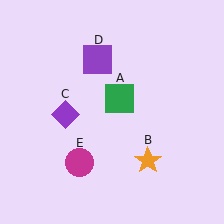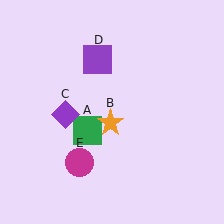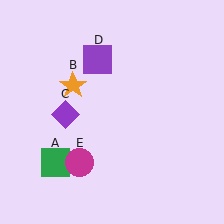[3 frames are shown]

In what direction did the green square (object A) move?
The green square (object A) moved down and to the left.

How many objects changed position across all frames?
2 objects changed position: green square (object A), orange star (object B).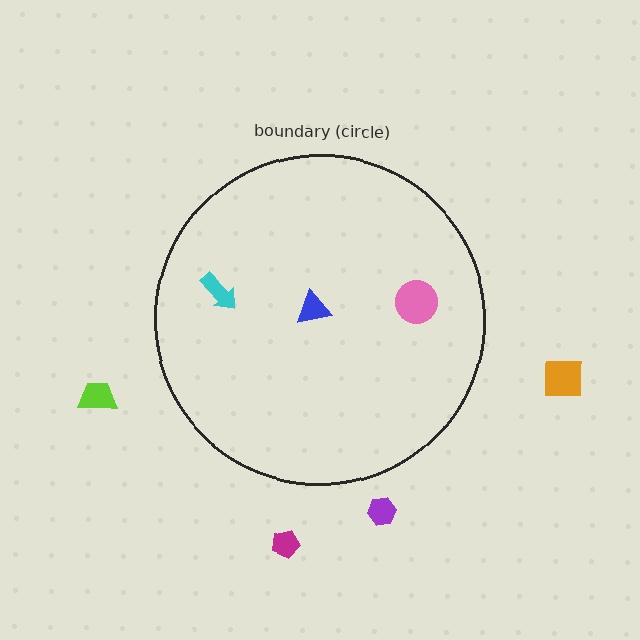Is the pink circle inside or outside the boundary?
Inside.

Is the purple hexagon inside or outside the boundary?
Outside.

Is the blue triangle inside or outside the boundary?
Inside.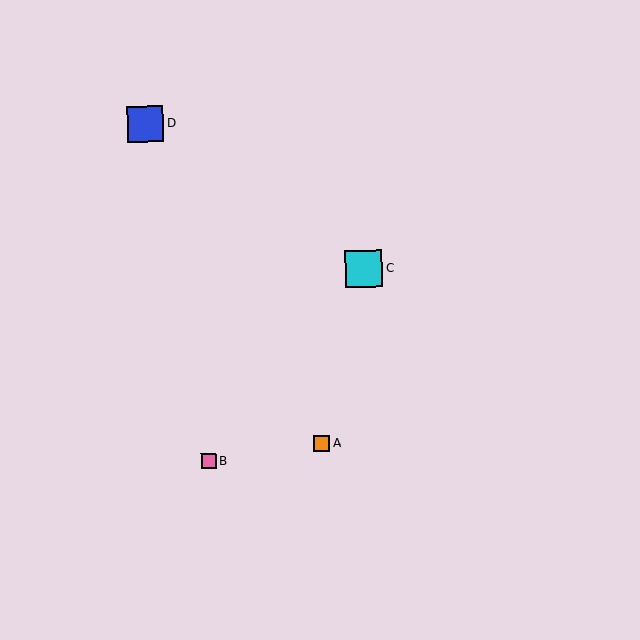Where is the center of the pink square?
The center of the pink square is at (208, 461).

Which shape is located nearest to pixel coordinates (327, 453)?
The orange square (labeled A) at (322, 443) is nearest to that location.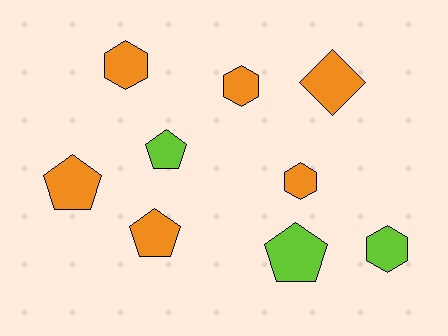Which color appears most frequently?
Orange, with 6 objects.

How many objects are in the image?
There are 9 objects.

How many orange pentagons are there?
There are 2 orange pentagons.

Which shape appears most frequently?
Hexagon, with 4 objects.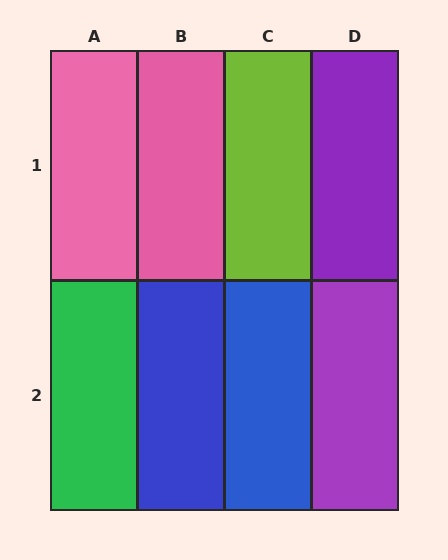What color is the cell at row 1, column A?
Pink.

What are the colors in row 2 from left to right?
Green, blue, blue, purple.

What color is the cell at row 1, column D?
Purple.